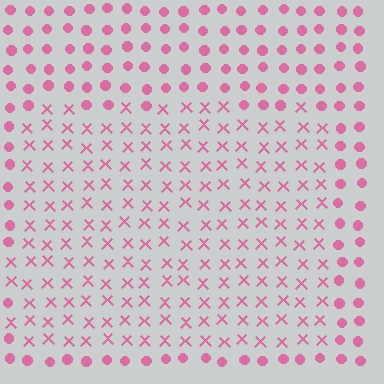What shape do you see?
I see a rectangle.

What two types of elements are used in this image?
The image uses X marks inside the rectangle region and circles outside it.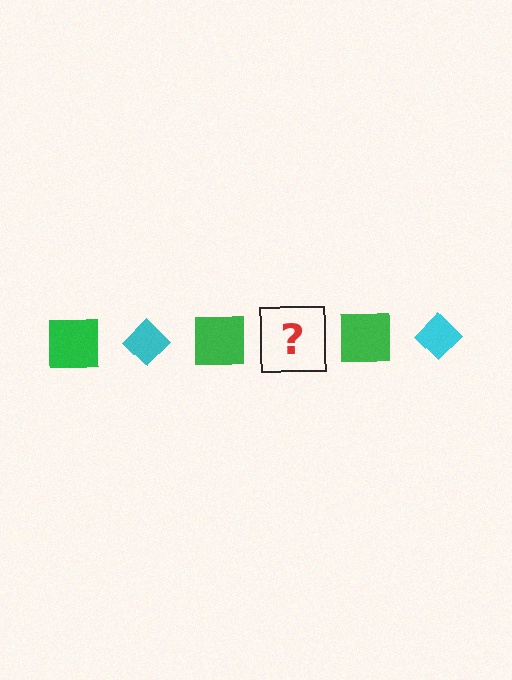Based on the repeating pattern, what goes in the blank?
The blank should be a cyan diamond.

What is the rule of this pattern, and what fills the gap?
The rule is that the pattern alternates between green square and cyan diamond. The gap should be filled with a cyan diamond.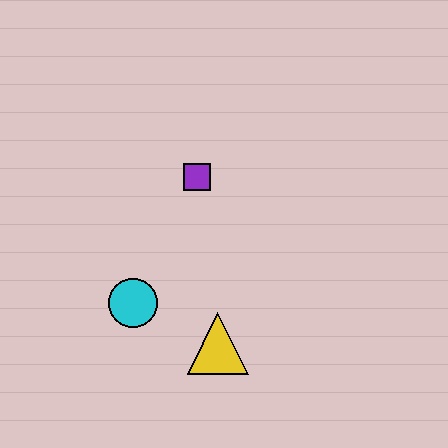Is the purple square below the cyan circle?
No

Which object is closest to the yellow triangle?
The cyan circle is closest to the yellow triangle.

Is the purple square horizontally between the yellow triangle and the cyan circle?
Yes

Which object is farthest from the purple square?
The yellow triangle is farthest from the purple square.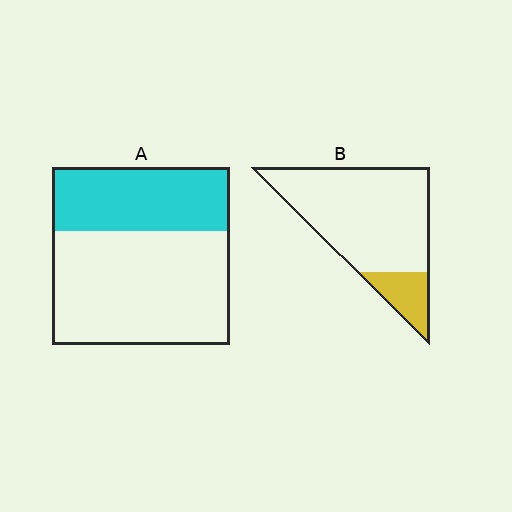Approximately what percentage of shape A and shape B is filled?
A is approximately 35% and B is approximately 15%.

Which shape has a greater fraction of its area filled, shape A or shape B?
Shape A.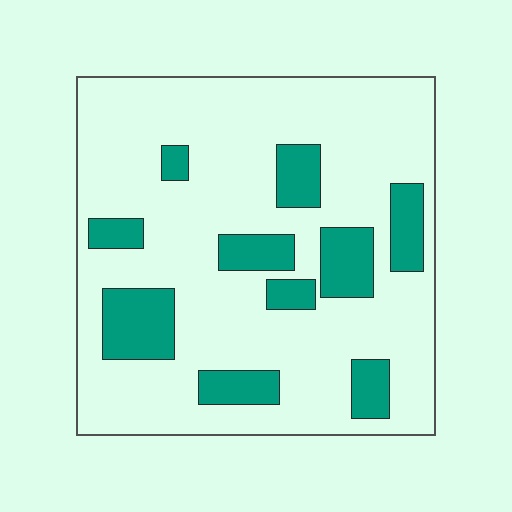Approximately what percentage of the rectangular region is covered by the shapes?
Approximately 20%.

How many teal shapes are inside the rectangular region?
10.